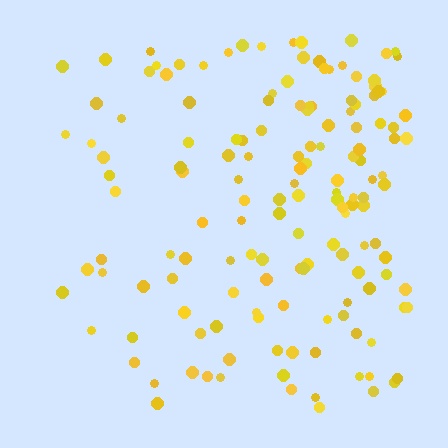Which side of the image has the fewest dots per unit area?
The left.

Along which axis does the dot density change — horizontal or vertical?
Horizontal.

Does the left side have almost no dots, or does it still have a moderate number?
Still a moderate number, just noticeably fewer than the right.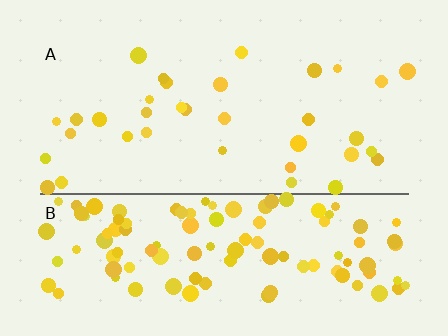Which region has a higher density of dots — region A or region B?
B (the bottom).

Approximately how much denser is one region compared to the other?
Approximately 3.4× — region B over region A.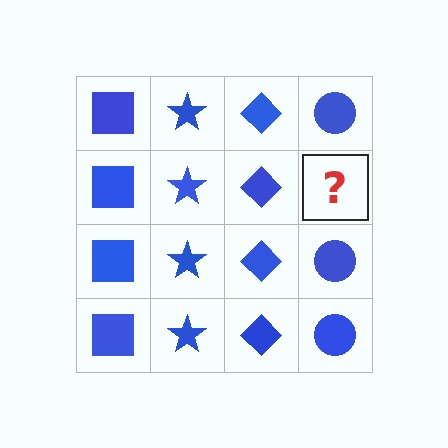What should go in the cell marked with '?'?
The missing cell should contain a blue circle.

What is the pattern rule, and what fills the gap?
The rule is that each column has a consistent shape. The gap should be filled with a blue circle.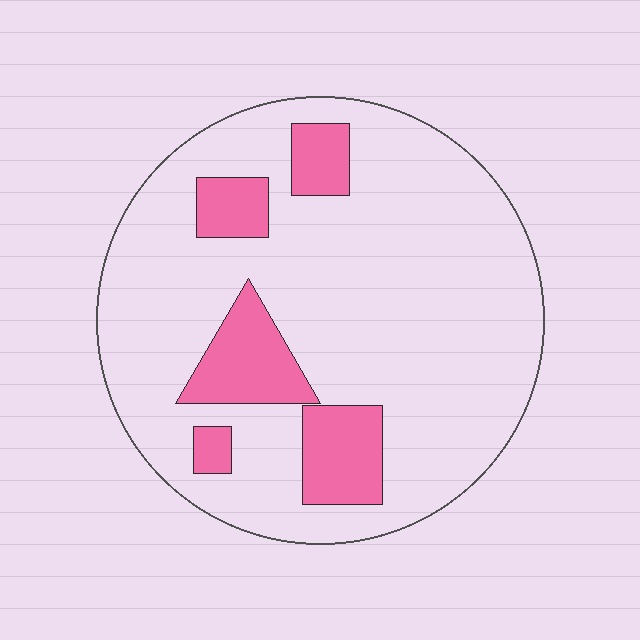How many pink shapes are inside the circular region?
5.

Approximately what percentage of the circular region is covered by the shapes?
Approximately 20%.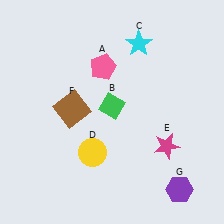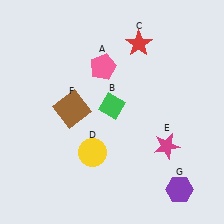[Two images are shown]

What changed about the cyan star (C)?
In Image 1, C is cyan. In Image 2, it changed to red.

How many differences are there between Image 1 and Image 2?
There is 1 difference between the two images.